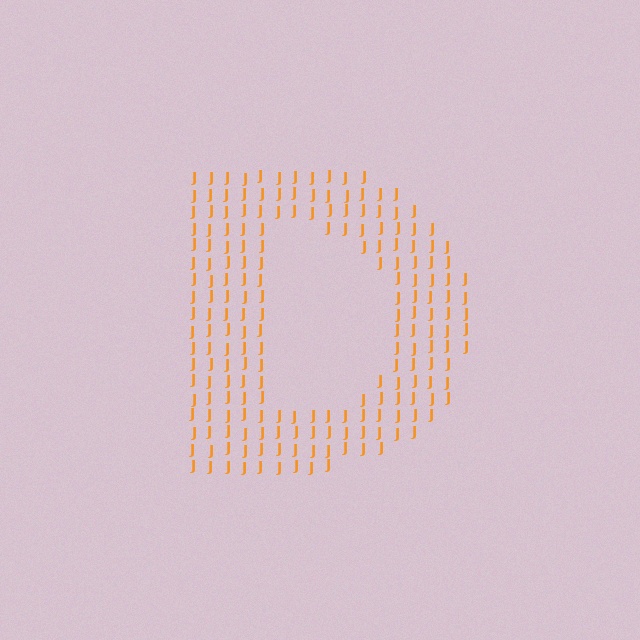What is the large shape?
The large shape is the letter D.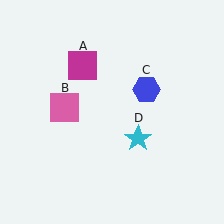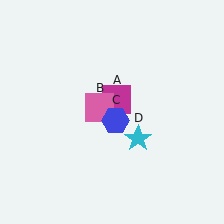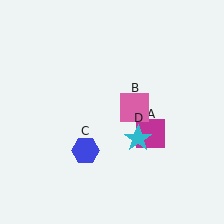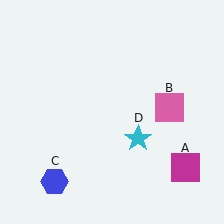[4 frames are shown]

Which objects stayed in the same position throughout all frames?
Cyan star (object D) remained stationary.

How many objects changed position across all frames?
3 objects changed position: magenta square (object A), pink square (object B), blue hexagon (object C).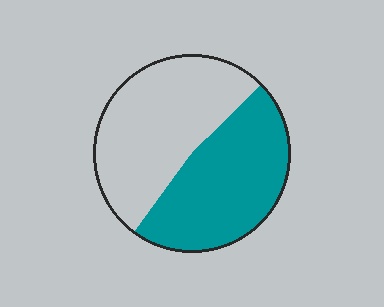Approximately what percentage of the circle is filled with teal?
Approximately 50%.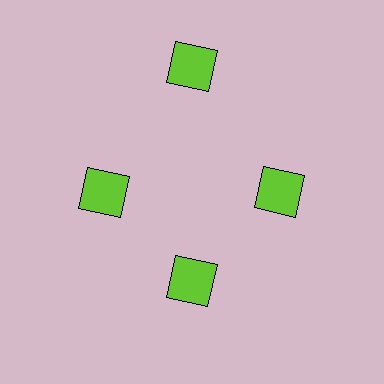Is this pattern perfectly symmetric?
No. The 4 lime squares are arranged in a ring, but one element near the 12 o'clock position is pushed outward from the center, breaking the 4-fold rotational symmetry.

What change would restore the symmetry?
The symmetry would be restored by moving it inward, back onto the ring so that all 4 squares sit at equal angles and equal distance from the center.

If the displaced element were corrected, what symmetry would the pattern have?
It would have 4-fold rotational symmetry — the pattern would map onto itself every 90 degrees.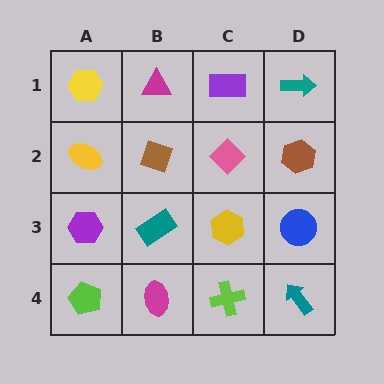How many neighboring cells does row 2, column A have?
3.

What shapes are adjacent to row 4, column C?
A yellow hexagon (row 3, column C), a magenta ellipse (row 4, column B), a teal arrow (row 4, column D).